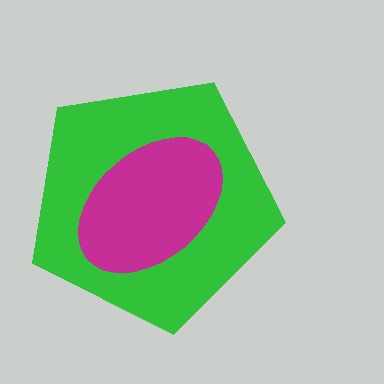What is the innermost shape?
The magenta ellipse.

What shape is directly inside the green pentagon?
The magenta ellipse.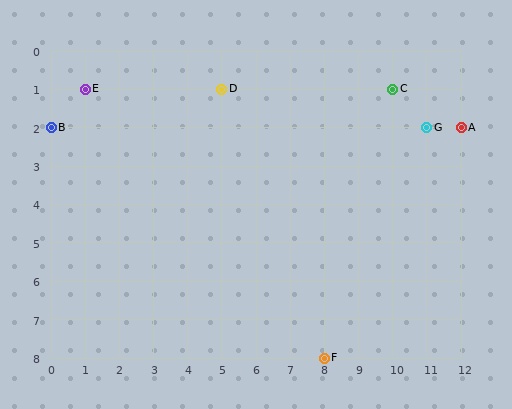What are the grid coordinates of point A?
Point A is at grid coordinates (12, 2).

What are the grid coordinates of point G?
Point G is at grid coordinates (11, 2).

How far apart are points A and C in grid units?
Points A and C are 2 columns and 1 row apart (about 2.2 grid units diagonally).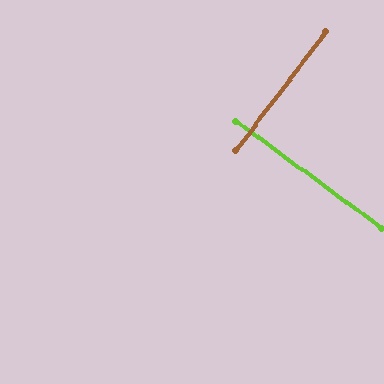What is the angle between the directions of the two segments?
Approximately 89 degrees.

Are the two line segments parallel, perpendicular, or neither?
Perpendicular — they meet at approximately 89°.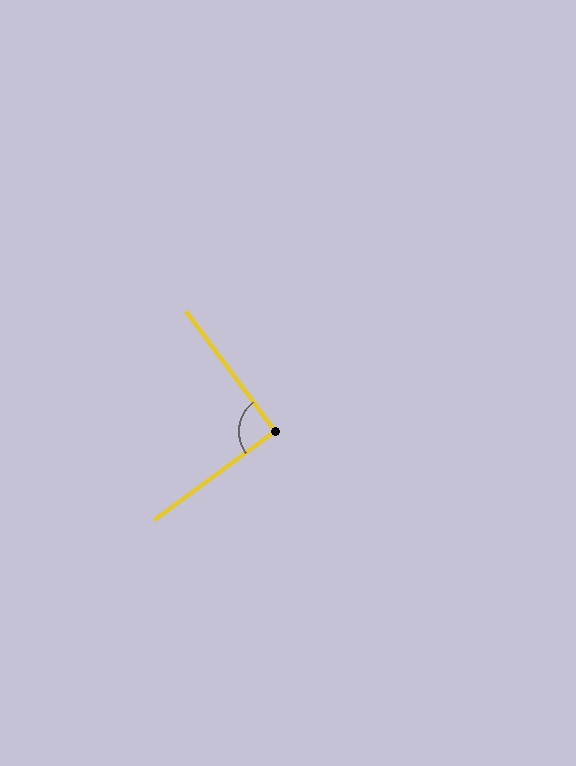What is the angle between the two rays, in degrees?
Approximately 90 degrees.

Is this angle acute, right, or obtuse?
It is approximately a right angle.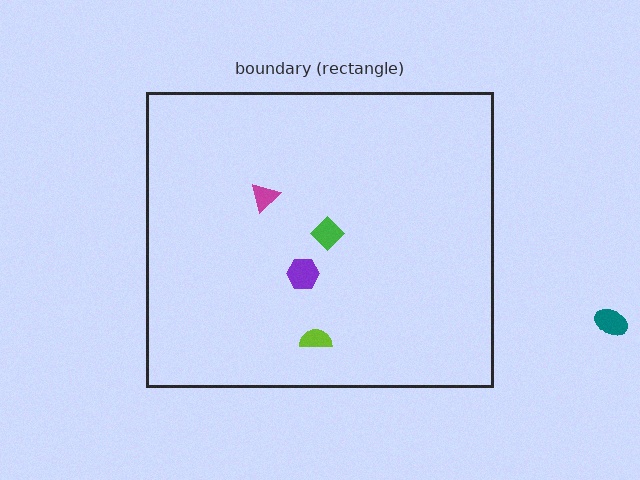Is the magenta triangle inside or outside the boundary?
Inside.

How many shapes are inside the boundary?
4 inside, 1 outside.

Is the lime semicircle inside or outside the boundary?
Inside.